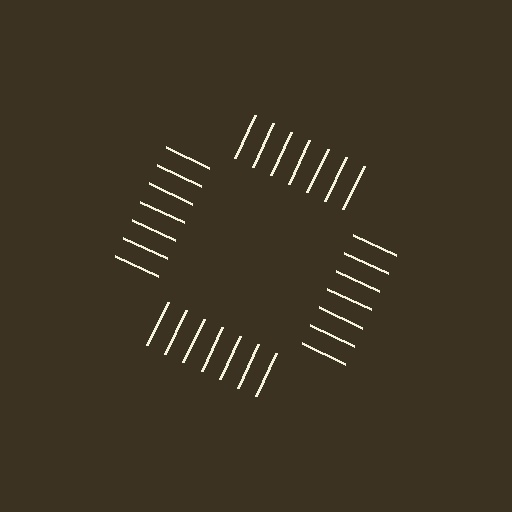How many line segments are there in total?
28 — 7 along each of the 4 edges.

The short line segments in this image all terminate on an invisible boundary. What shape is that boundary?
An illusory square — the line segments terminate on its edges but no continuous stroke is drawn.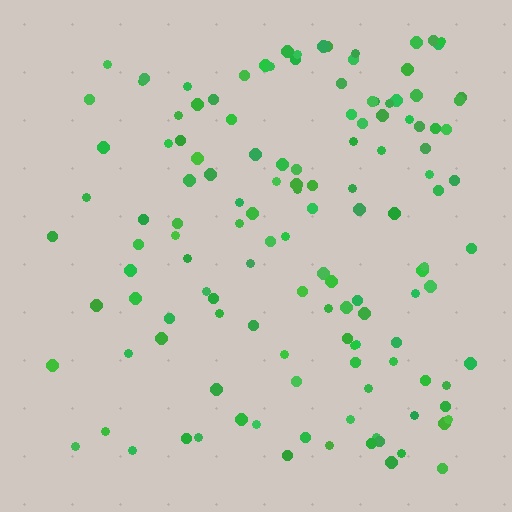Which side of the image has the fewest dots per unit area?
The left.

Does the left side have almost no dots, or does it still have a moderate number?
Still a moderate number, just noticeably fewer than the right.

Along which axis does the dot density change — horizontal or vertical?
Horizontal.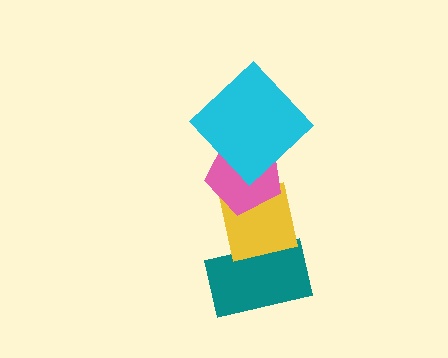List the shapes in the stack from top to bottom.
From top to bottom: the cyan diamond, the pink pentagon, the yellow square, the teal rectangle.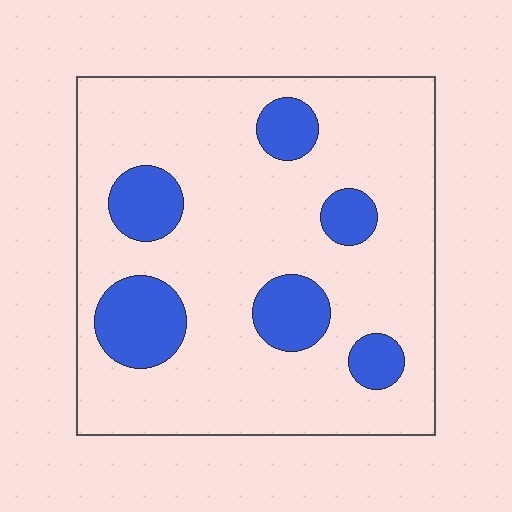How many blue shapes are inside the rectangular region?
6.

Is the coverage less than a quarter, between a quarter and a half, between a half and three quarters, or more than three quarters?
Less than a quarter.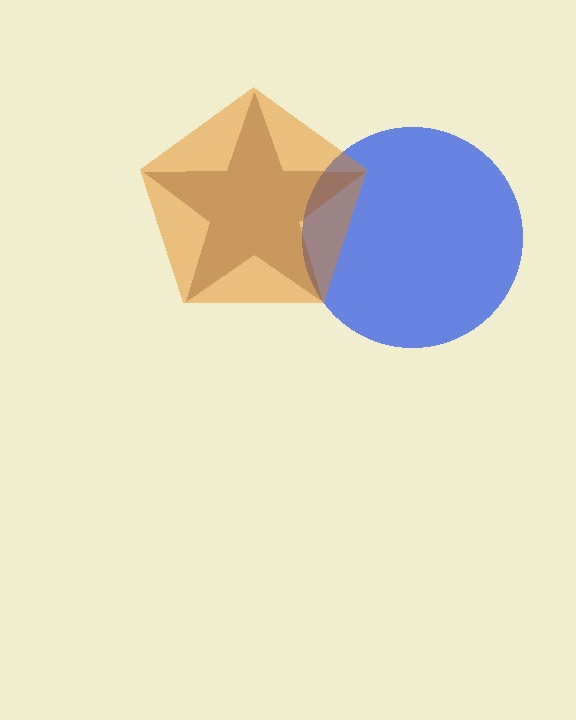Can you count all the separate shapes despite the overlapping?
Yes, there are 3 separate shapes.